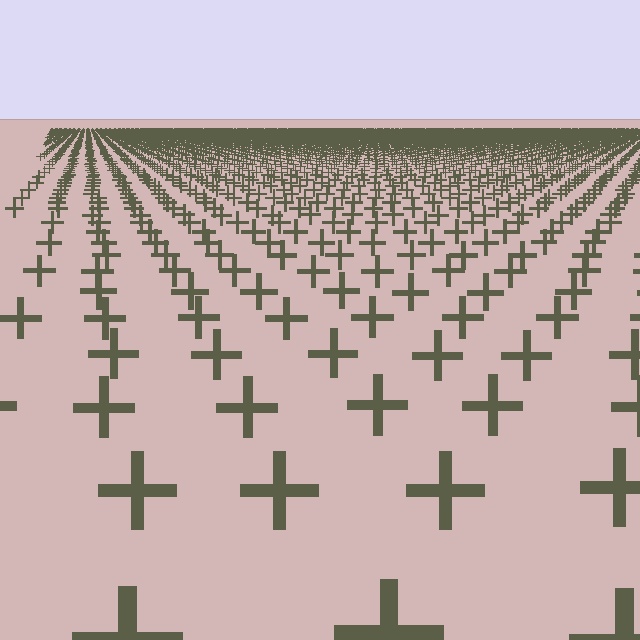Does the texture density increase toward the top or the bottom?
Density increases toward the top.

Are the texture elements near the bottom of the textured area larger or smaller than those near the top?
Larger. Near the bottom, elements are closer to the viewer and appear at a bigger on-screen size.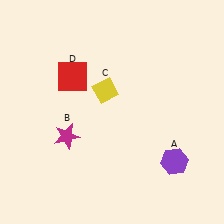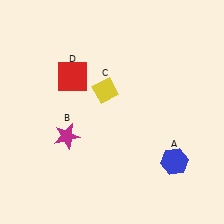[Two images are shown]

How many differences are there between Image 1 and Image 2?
There is 1 difference between the two images.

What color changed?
The hexagon (A) changed from purple in Image 1 to blue in Image 2.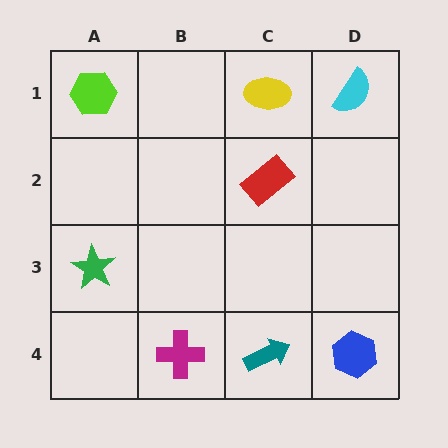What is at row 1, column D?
A cyan semicircle.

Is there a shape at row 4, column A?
No, that cell is empty.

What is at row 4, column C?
A teal arrow.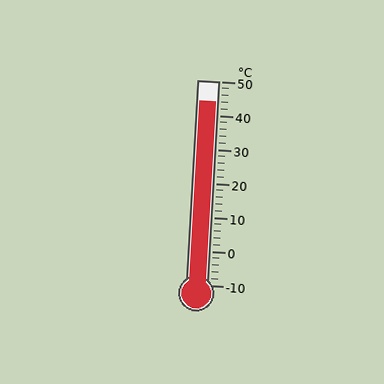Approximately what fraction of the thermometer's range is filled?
The thermometer is filled to approximately 90% of its range.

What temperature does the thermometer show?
The thermometer shows approximately 44°C.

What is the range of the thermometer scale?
The thermometer scale ranges from -10°C to 50°C.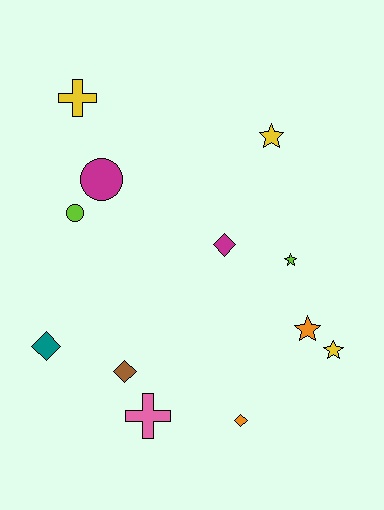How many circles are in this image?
There are 2 circles.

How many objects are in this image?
There are 12 objects.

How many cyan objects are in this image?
There are no cyan objects.